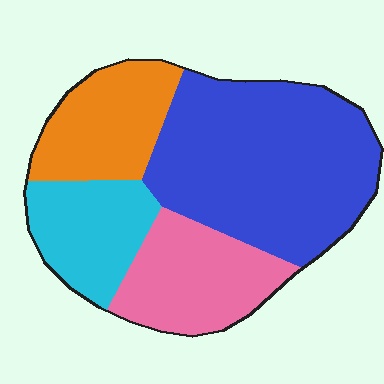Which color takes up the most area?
Blue, at roughly 45%.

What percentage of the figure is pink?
Pink takes up about one fifth (1/5) of the figure.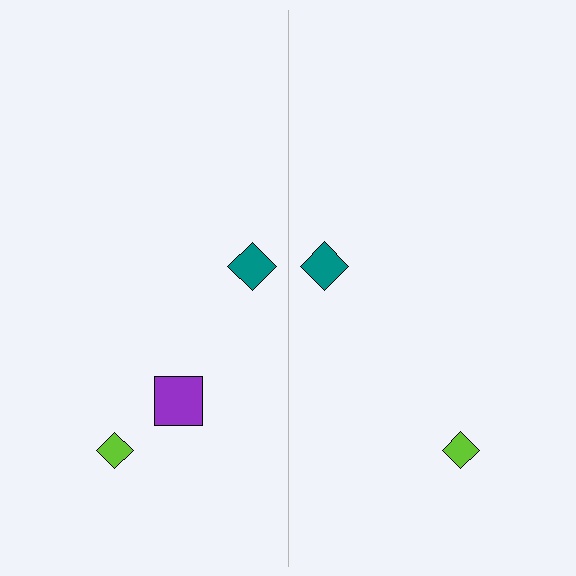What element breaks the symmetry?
A purple square is missing from the right side.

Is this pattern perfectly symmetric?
No, the pattern is not perfectly symmetric. A purple square is missing from the right side.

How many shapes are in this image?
There are 5 shapes in this image.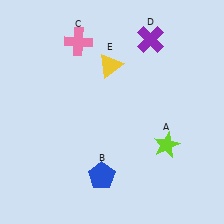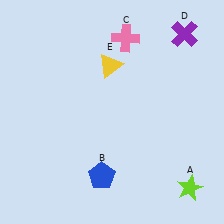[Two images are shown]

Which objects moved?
The objects that moved are: the lime star (A), the pink cross (C), the purple cross (D).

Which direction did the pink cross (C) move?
The pink cross (C) moved right.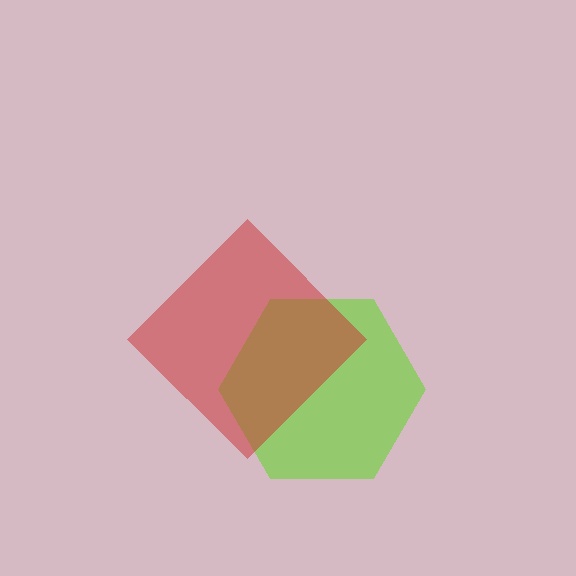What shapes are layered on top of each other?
The layered shapes are: a lime hexagon, a red diamond.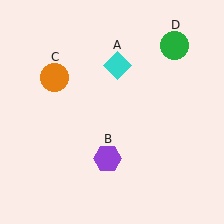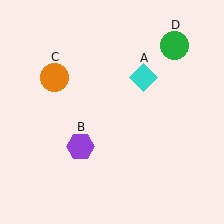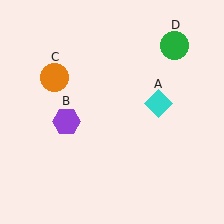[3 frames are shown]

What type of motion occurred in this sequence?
The cyan diamond (object A), purple hexagon (object B) rotated clockwise around the center of the scene.